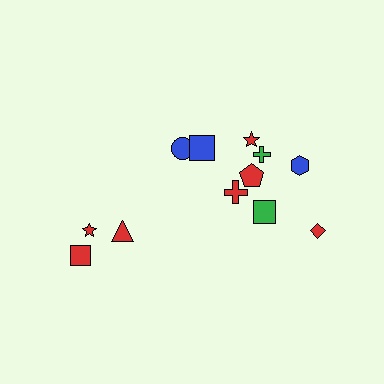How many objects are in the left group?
There are 4 objects.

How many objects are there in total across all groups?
There are 12 objects.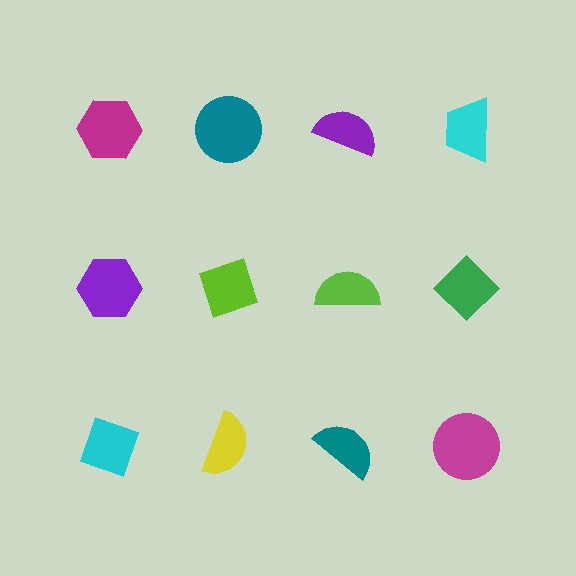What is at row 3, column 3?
A teal semicircle.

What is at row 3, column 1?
A cyan diamond.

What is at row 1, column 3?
A purple semicircle.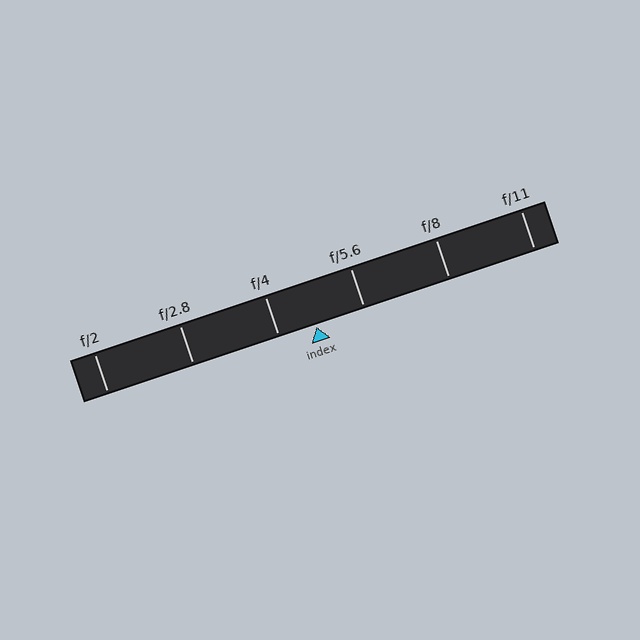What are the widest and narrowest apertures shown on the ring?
The widest aperture shown is f/2 and the narrowest is f/11.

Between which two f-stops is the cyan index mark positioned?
The index mark is between f/4 and f/5.6.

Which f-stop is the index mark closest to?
The index mark is closest to f/4.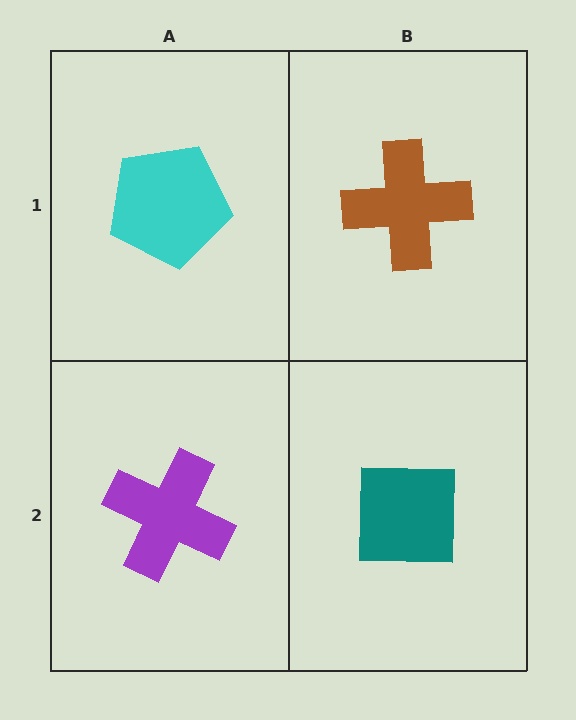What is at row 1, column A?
A cyan pentagon.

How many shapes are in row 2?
2 shapes.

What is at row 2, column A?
A purple cross.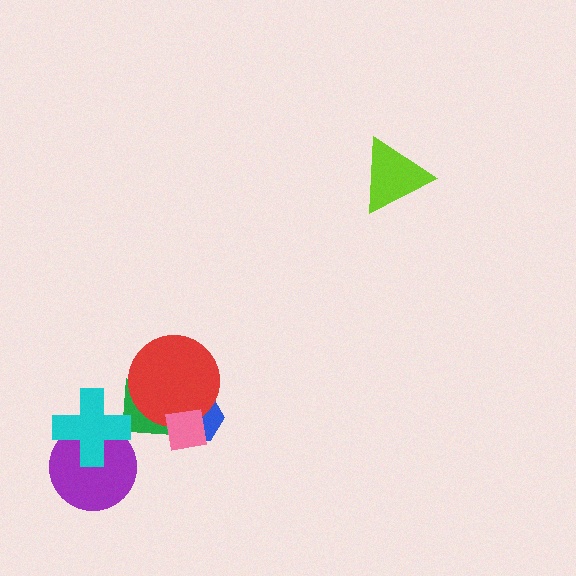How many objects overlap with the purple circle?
1 object overlaps with the purple circle.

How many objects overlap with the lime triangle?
0 objects overlap with the lime triangle.